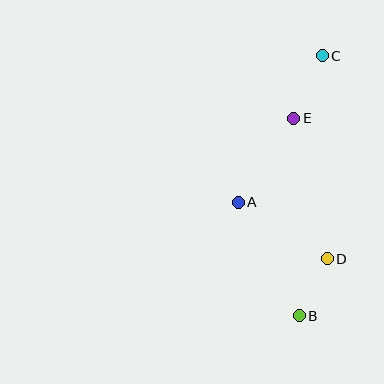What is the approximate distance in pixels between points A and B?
The distance between A and B is approximately 129 pixels.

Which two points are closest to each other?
Points B and D are closest to each other.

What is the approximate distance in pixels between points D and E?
The distance between D and E is approximately 144 pixels.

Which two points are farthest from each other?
Points B and C are farthest from each other.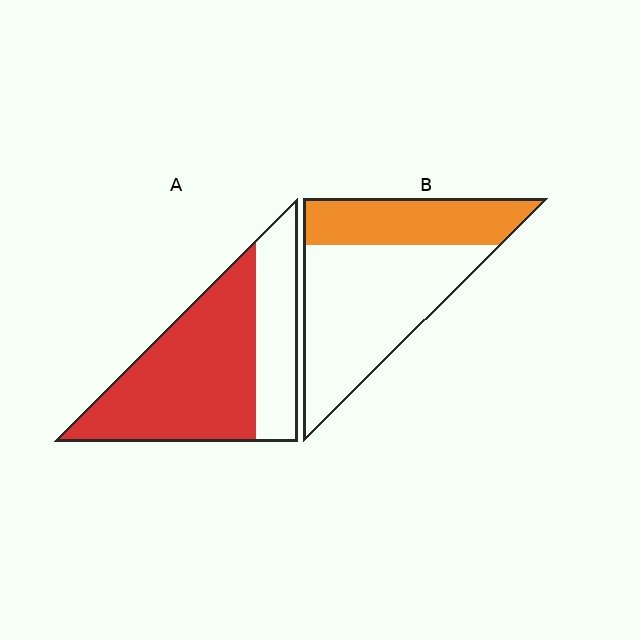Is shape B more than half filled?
No.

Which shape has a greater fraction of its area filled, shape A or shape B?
Shape A.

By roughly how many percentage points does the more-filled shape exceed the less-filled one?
By roughly 35 percentage points (A over B).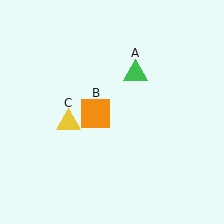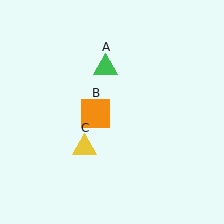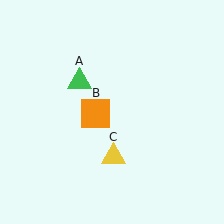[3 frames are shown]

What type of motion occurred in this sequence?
The green triangle (object A), yellow triangle (object C) rotated counterclockwise around the center of the scene.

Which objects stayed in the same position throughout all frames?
Orange square (object B) remained stationary.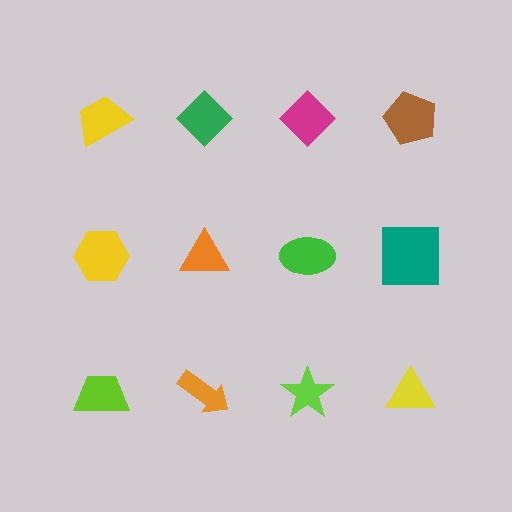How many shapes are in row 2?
4 shapes.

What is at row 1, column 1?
A yellow trapezoid.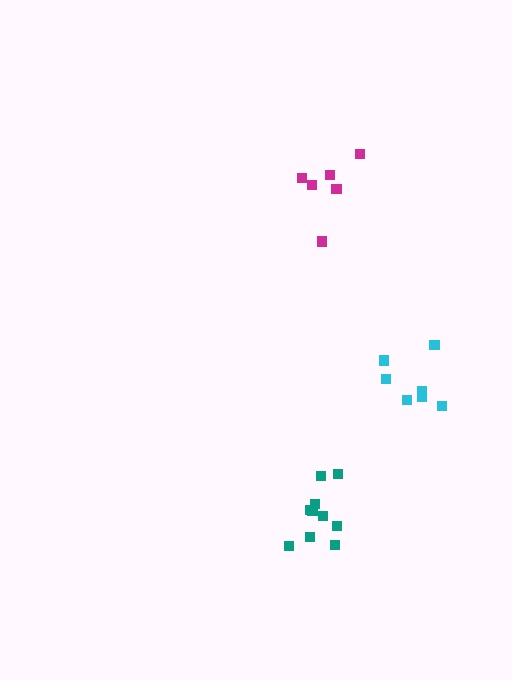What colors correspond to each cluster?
The clusters are colored: cyan, magenta, teal.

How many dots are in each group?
Group 1: 7 dots, Group 2: 6 dots, Group 3: 10 dots (23 total).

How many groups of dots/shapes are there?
There are 3 groups.